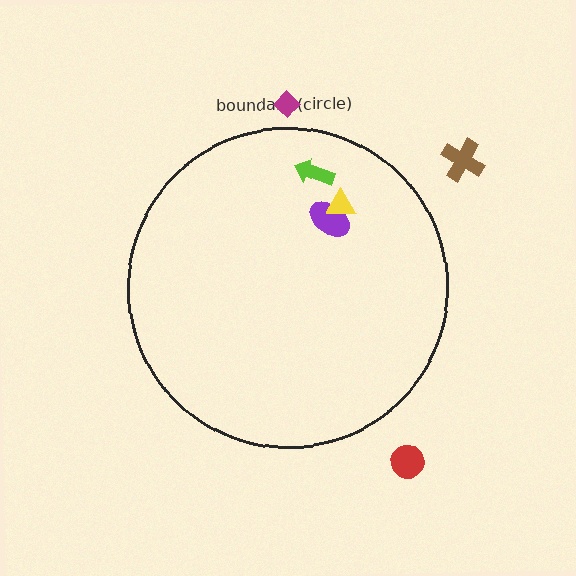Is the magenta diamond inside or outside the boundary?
Outside.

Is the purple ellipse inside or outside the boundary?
Inside.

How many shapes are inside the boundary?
3 inside, 3 outside.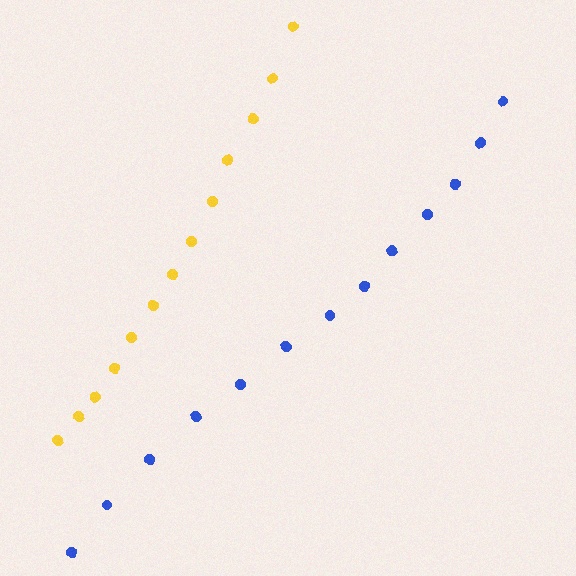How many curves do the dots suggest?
There are 2 distinct paths.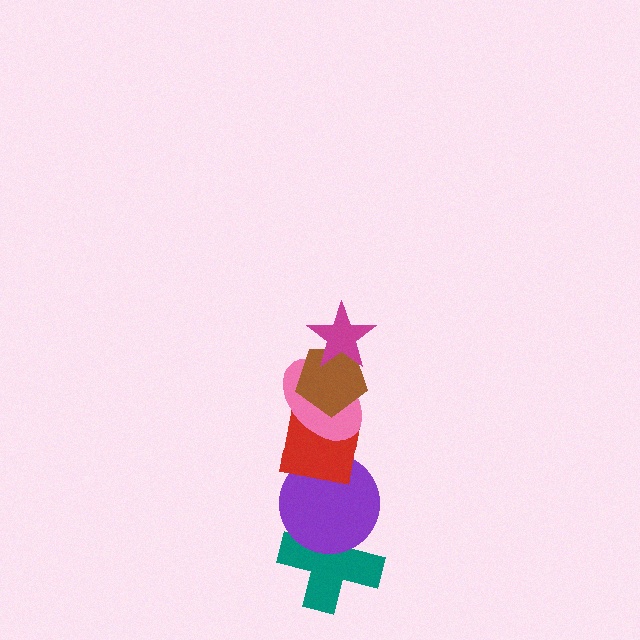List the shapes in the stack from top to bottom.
From top to bottom: the magenta star, the brown pentagon, the pink ellipse, the red square, the purple circle, the teal cross.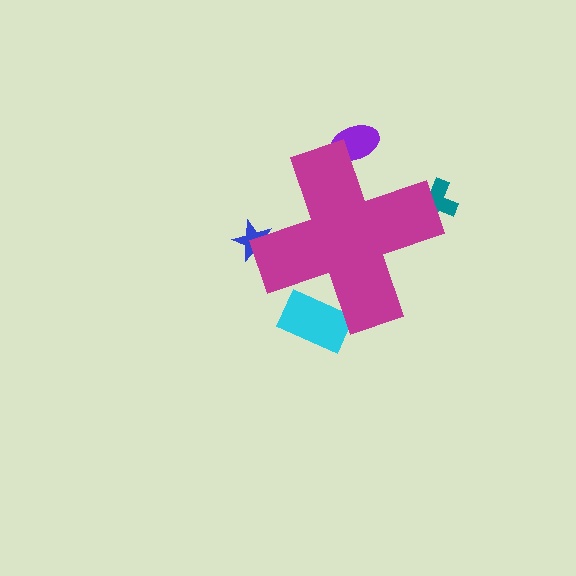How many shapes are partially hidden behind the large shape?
4 shapes are partially hidden.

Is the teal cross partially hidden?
Yes, the teal cross is partially hidden behind the magenta cross.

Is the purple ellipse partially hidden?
Yes, the purple ellipse is partially hidden behind the magenta cross.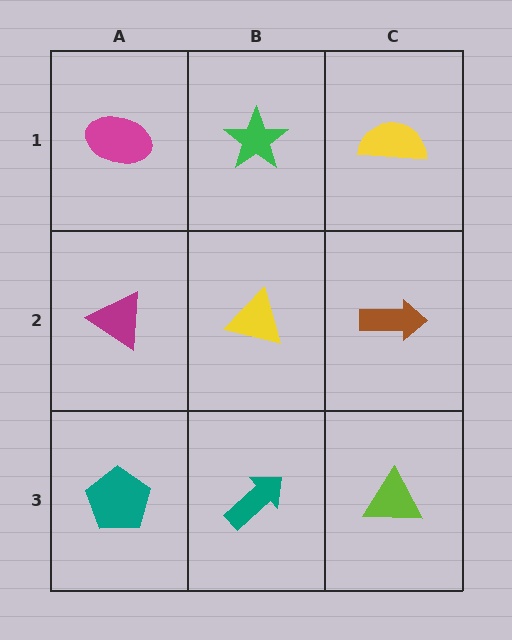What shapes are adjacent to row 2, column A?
A magenta ellipse (row 1, column A), a teal pentagon (row 3, column A), a yellow triangle (row 2, column B).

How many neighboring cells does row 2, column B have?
4.